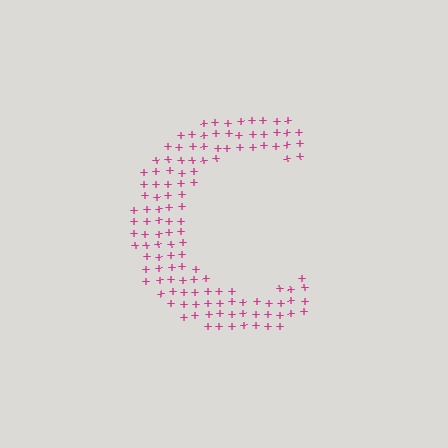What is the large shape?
The large shape is the letter C.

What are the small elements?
The small elements are plus signs.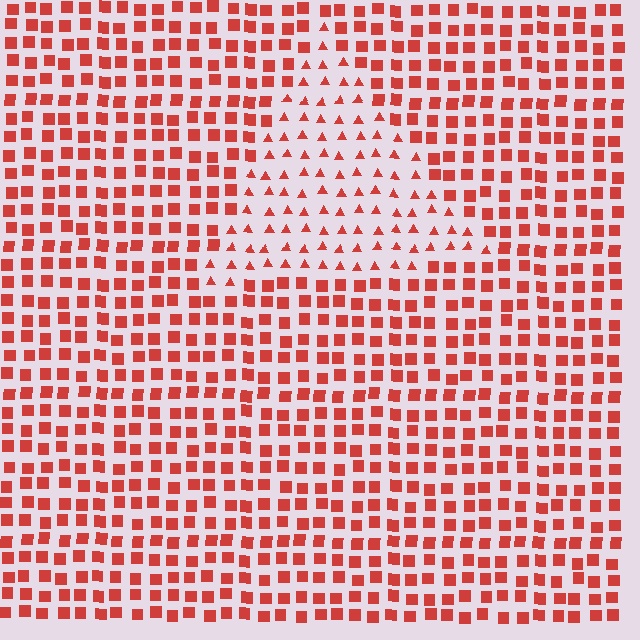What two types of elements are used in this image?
The image uses triangles inside the triangle region and squares outside it.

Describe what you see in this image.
The image is filled with small red elements arranged in a uniform grid. A triangle-shaped region contains triangles, while the surrounding area contains squares. The boundary is defined purely by the change in element shape.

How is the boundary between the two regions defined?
The boundary is defined by a change in element shape: triangles inside vs. squares outside. All elements share the same color and spacing.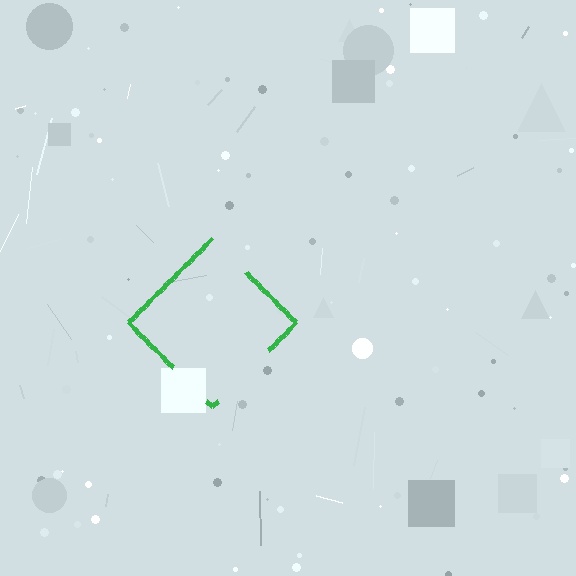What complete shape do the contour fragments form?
The contour fragments form a diamond.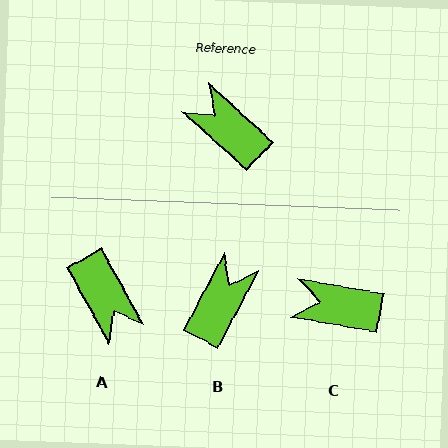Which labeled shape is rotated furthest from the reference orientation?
A, about 162 degrees away.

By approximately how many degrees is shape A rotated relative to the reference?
Approximately 162 degrees counter-clockwise.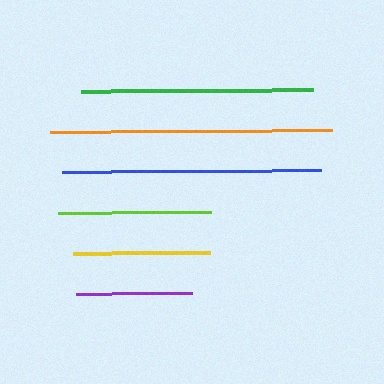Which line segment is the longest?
The orange line is the longest at approximately 282 pixels.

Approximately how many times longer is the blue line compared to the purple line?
The blue line is approximately 2.2 times the length of the purple line.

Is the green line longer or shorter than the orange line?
The orange line is longer than the green line.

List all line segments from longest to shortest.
From longest to shortest: orange, blue, green, lime, yellow, purple.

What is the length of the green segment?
The green segment is approximately 232 pixels long.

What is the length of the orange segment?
The orange segment is approximately 282 pixels long.